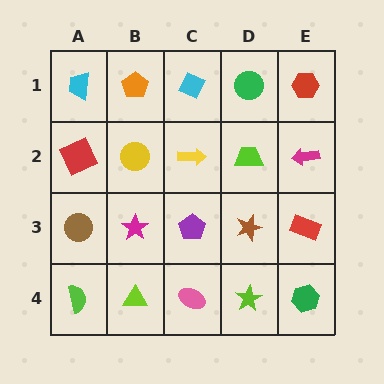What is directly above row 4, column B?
A magenta star.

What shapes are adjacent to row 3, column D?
A lime trapezoid (row 2, column D), a lime star (row 4, column D), a purple pentagon (row 3, column C), a red rectangle (row 3, column E).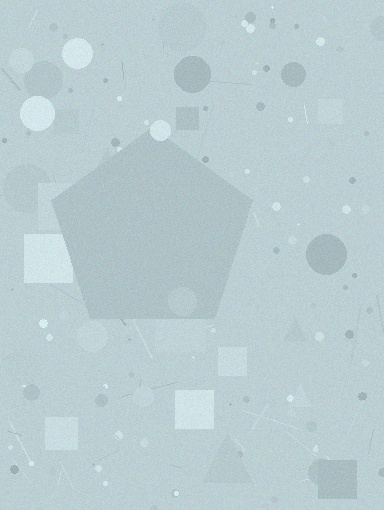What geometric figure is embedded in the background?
A pentagon is embedded in the background.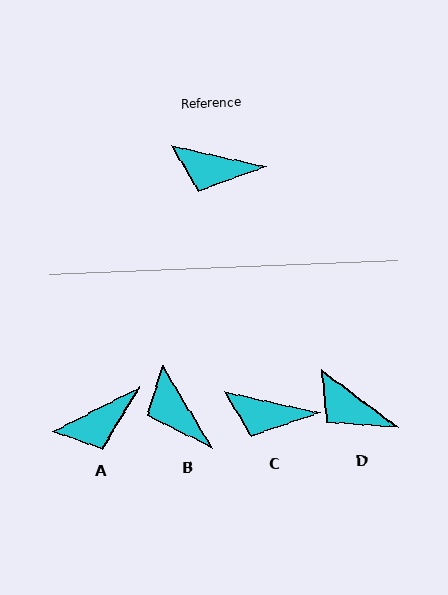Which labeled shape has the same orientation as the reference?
C.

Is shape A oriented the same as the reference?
No, it is off by about 39 degrees.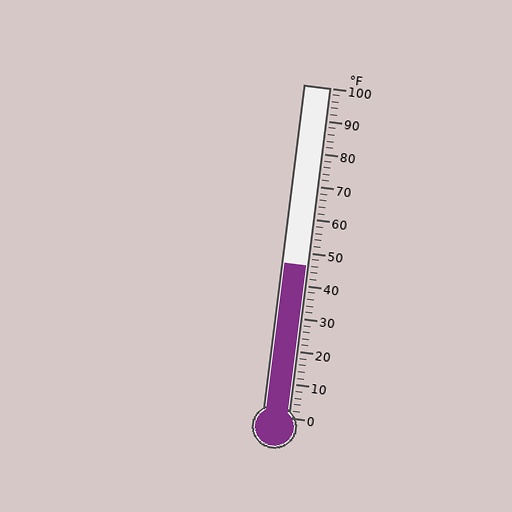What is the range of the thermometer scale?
The thermometer scale ranges from 0°F to 100°F.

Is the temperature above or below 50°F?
The temperature is below 50°F.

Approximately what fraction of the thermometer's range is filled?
The thermometer is filled to approximately 45% of its range.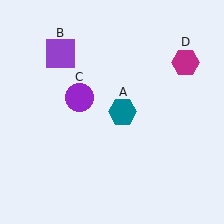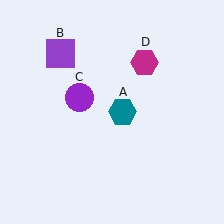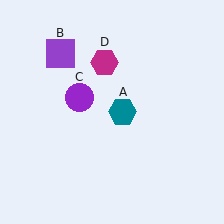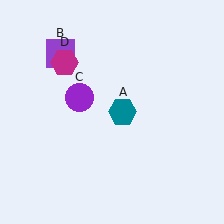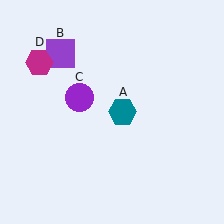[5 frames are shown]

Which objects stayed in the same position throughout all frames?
Teal hexagon (object A) and purple square (object B) and purple circle (object C) remained stationary.